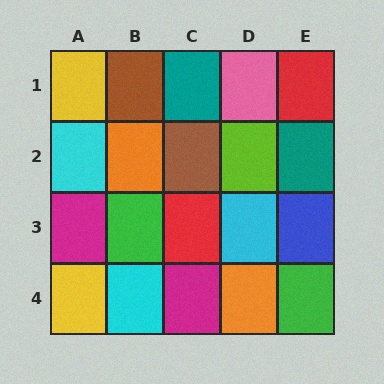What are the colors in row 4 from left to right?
Yellow, cyan, magenta, orange, green.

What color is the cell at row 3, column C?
Red.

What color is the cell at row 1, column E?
Red.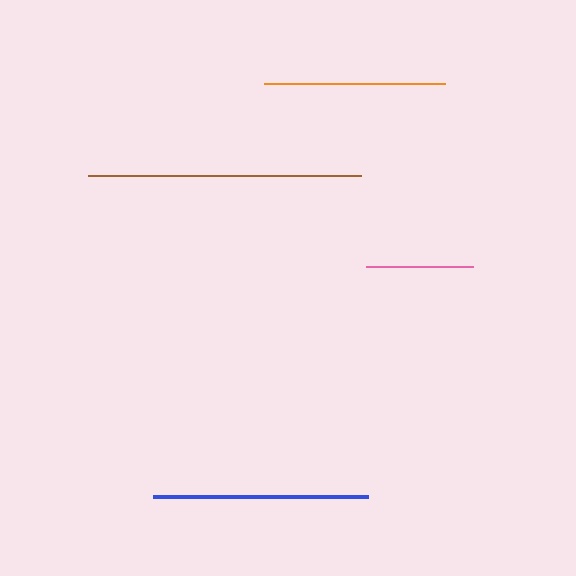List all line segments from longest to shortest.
From longest to shortest: brown, blue, orange, pink.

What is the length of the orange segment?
The orange segment is approximately 181 pixels long.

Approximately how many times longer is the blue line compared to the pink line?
The blue line is approximately 2.0 times the length of the pink line.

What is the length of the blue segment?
The blue segment is approximately 214 pixels long.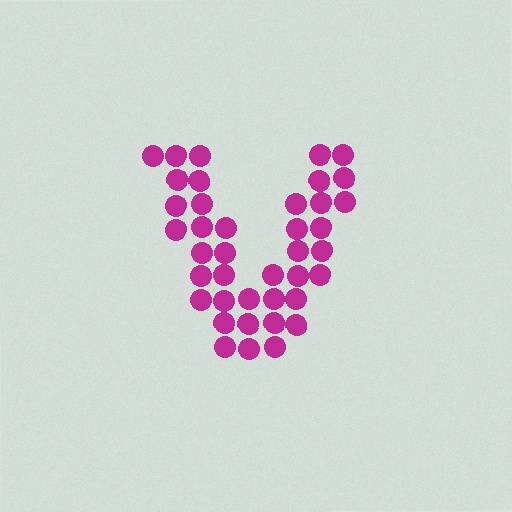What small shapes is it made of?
It is made of small circles.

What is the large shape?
The large shape is the letter V.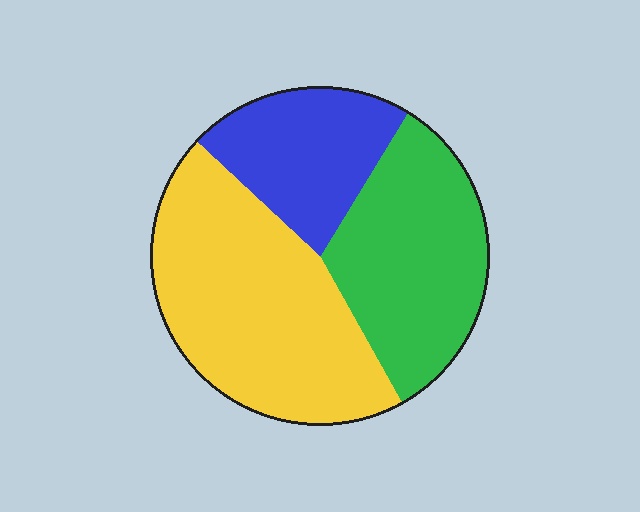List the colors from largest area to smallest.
From largest to smallest: yellow, green, blue.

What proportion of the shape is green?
Green takes up about one third (1/3) of the shape.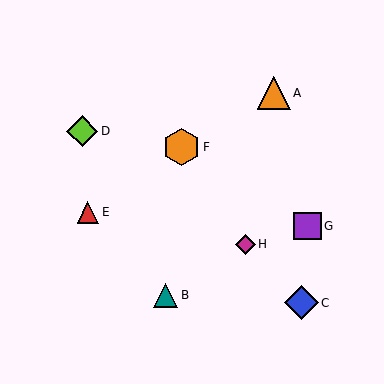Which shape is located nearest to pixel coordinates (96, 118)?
The lime diamond (labeled D) at (82, 131) is nearest to that location.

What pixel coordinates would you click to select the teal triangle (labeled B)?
Click at (166, 295) to select the teal triangle B.